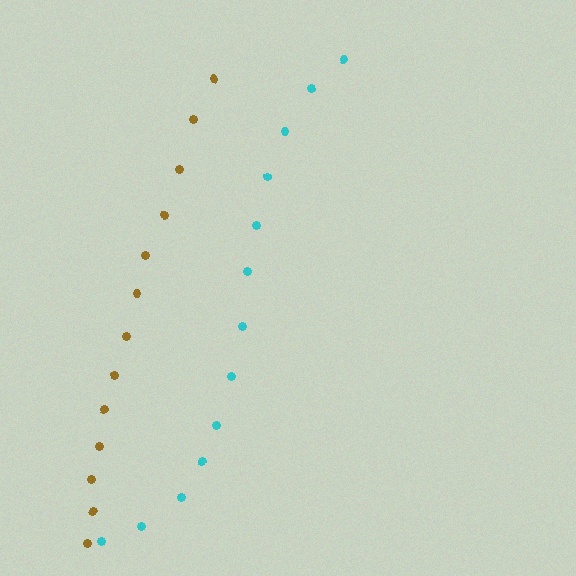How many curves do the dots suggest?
There are 2 distinct paths.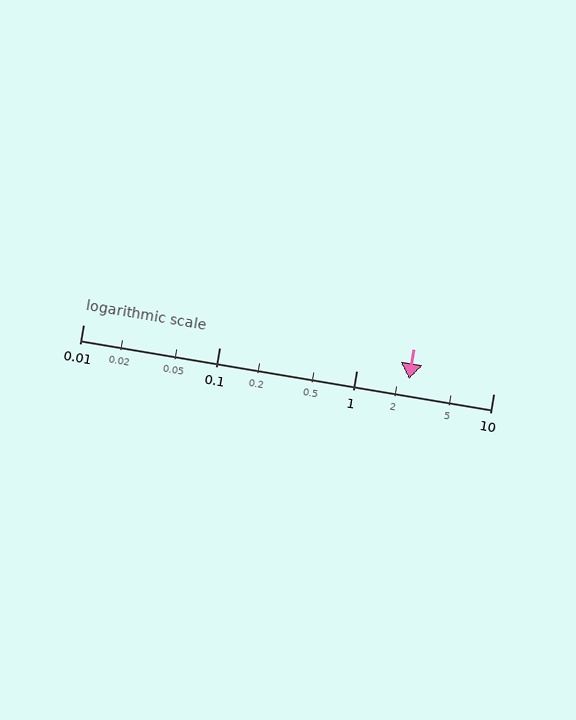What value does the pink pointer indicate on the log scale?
The pointer indicates approximately 2.4.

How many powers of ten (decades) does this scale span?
The scale spans 3 decades, from 0.01 to 10.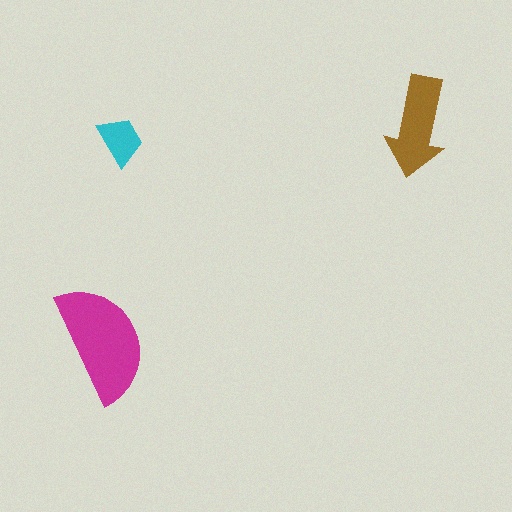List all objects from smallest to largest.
The cyan trapezoid, the brown arrow, the magenta semicircle.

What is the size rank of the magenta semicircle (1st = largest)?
1st.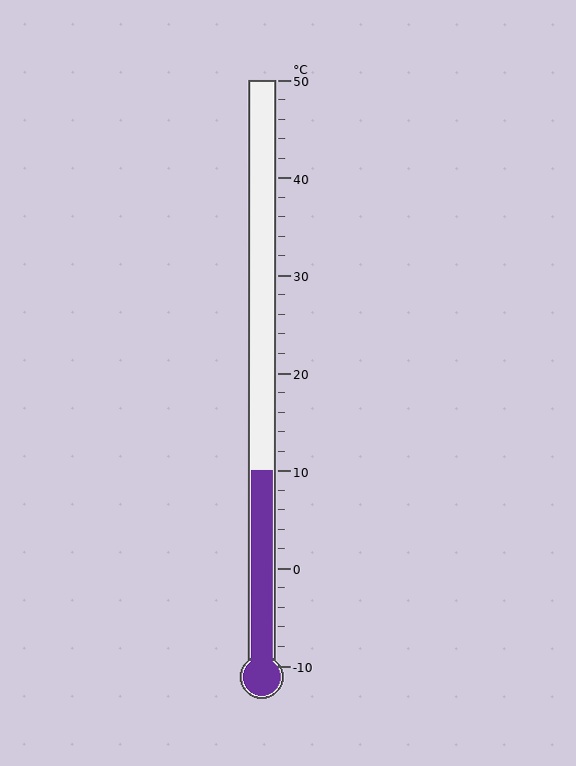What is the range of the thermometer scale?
The thermometer scale ranges from -10°C to 50°C.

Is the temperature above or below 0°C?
The temperature is above 0°C.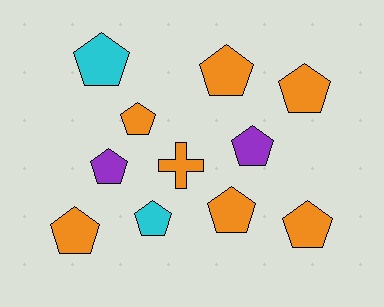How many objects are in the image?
There are 11 objects.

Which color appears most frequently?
Orange, with 7 objects.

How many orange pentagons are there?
There are 6 orange pentagons.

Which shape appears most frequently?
Pentagon, with 10 objects.